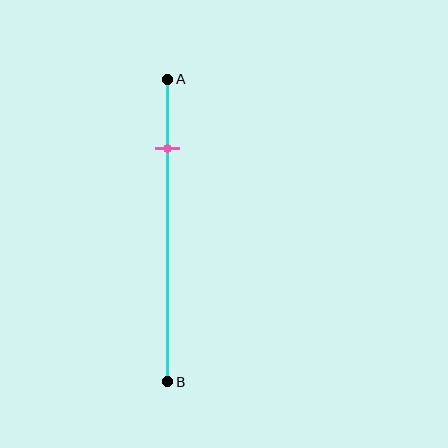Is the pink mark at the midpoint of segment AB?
No, the mark is at about 25% from A, not at the 50% midpoint.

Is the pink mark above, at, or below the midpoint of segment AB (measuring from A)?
The pink mark is above the midpoint of segment AB.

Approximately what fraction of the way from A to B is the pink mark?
The pink mark is approximately 25% of the way from A to B.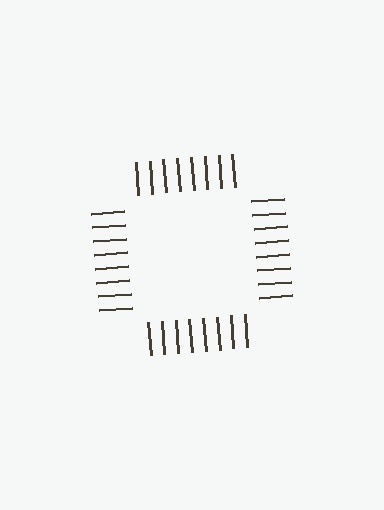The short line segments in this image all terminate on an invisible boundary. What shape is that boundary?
An illusory square — the line segments terminate on its edges but no continuous stroke is drawn.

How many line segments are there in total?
32 — 8 along each of the 4 edges.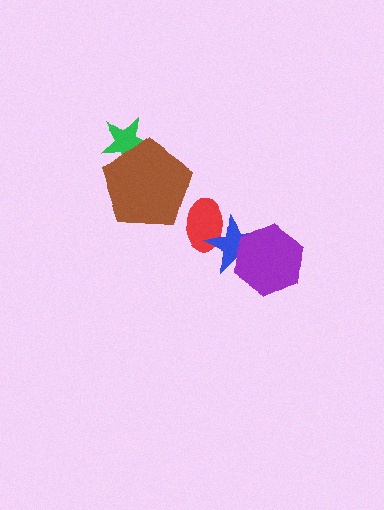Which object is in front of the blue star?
The purple hexagon is in front of the blue star.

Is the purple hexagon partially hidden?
No, no other shape covers it.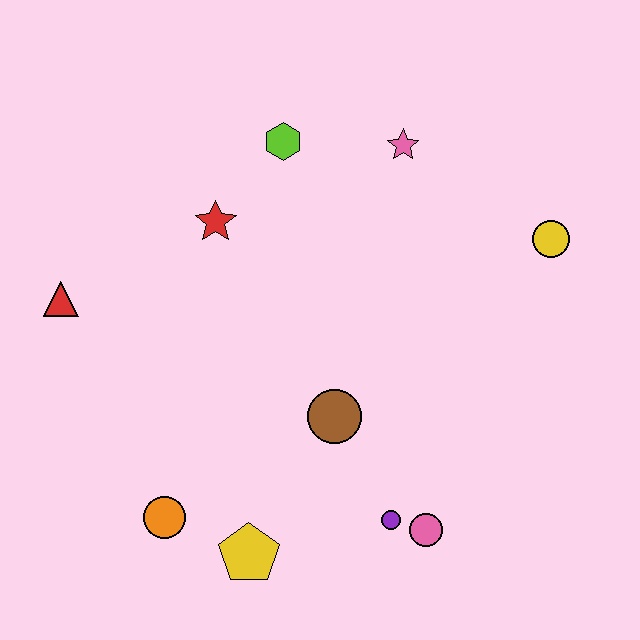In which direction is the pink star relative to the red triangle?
The pink star is to the right of the red triangle.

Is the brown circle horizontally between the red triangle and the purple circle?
Yes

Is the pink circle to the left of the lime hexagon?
No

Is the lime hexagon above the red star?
Yes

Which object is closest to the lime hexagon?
The red star is closest to the lime hexagon.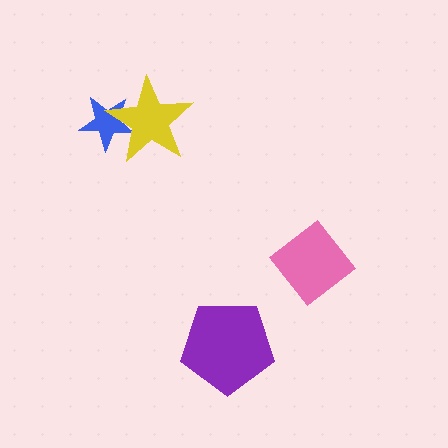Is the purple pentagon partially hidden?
No, no other shape covers it.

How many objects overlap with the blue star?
1 object overlaps with the blue star.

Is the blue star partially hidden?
Yes, it is partially covered by another shape.